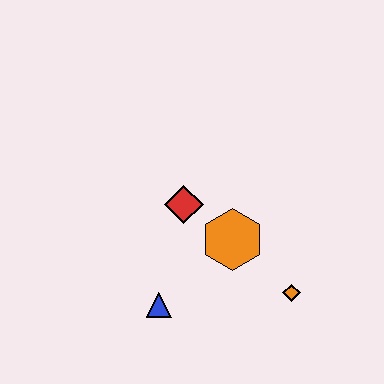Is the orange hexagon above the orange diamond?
Yes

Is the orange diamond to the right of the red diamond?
Yes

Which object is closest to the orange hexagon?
The red diamond is closest to the orange hexagon.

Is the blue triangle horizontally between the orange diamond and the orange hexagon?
No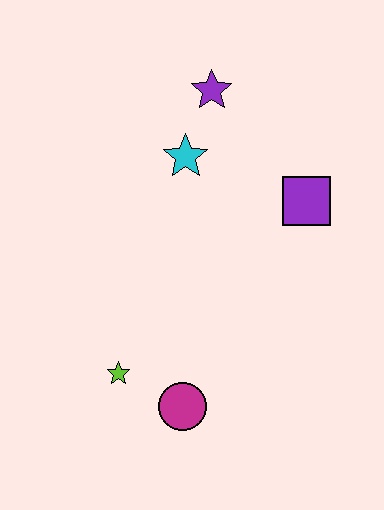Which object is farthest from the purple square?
The lime star is farthest from the purple square.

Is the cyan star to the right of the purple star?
No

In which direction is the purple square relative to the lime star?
The purple square is to the right of the lime star.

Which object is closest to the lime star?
The magenta circle is closest to the lime star.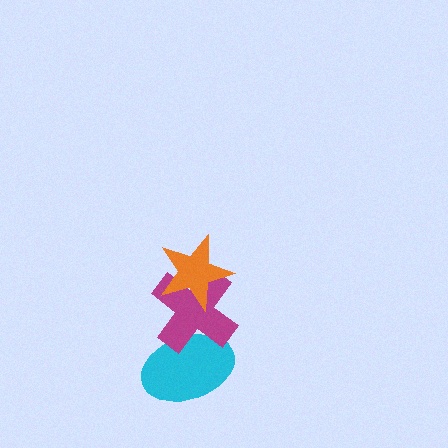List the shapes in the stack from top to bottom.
From top to bottom: the orange star, the magenta cross, the cyan ellipse.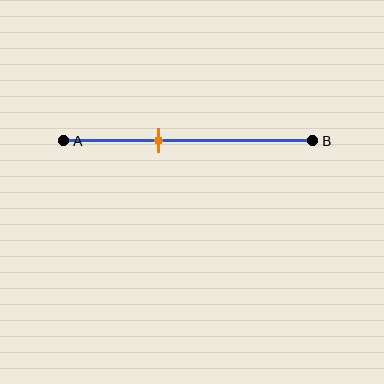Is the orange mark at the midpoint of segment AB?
No, the mark is at about 40% from A, not at the 50% midpoint.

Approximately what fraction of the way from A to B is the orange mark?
The orange mark is approximately 40% of the way from A to B.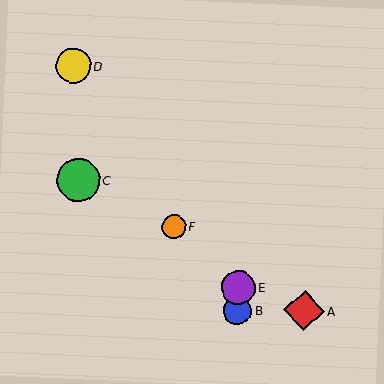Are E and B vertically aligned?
Yes, both are at x≈238.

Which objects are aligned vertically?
Objects B, E are aligned vertically.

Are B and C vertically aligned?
No, B is at x≈237 and C is at x≈78.